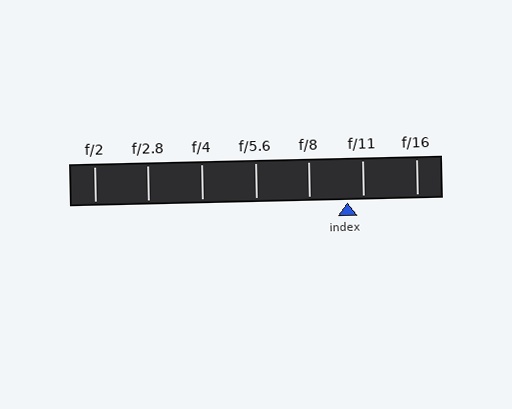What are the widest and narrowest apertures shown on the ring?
The widest aperture shown is f/2 and the narrowest is f/16.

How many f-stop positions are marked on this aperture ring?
There are 7 f-stop positions marked.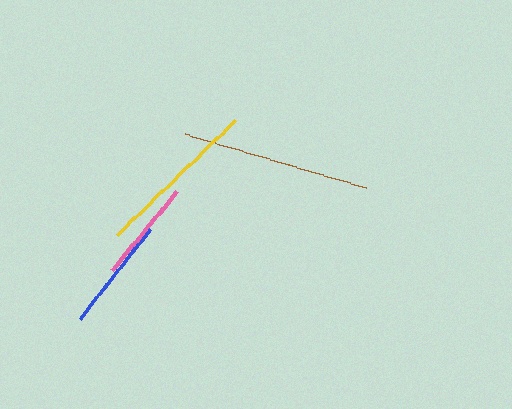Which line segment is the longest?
The brown line is the longest at approximately 190 pixels.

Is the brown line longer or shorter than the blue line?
The brown line is longer than the blue line.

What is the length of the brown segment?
The brown segment is approximately 190 pixels long.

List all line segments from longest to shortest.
From longest to shortest: brown, yellow, blue, pink.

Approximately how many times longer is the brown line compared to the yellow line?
The brown line is approximately 1.2 times the length of the yellow line.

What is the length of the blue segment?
The blue segment is approximately 114 pixels long.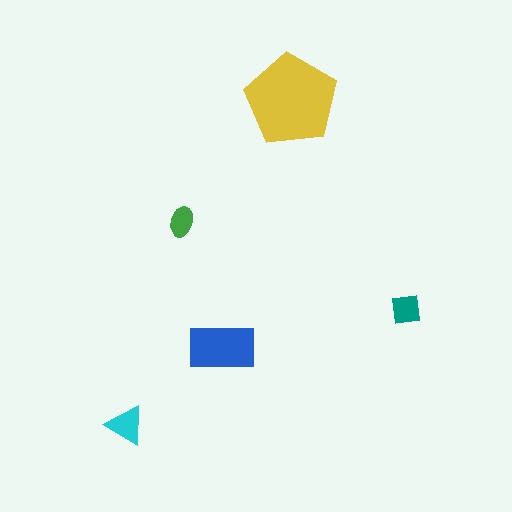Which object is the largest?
The yellow pentagon.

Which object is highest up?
The yellow pentagon is topmost.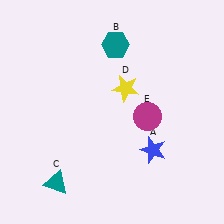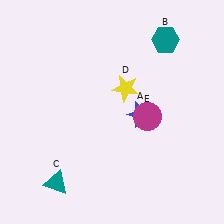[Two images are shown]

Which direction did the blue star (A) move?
The blue star (A) moved up.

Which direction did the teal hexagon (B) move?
The teal hexagon (B) moved right.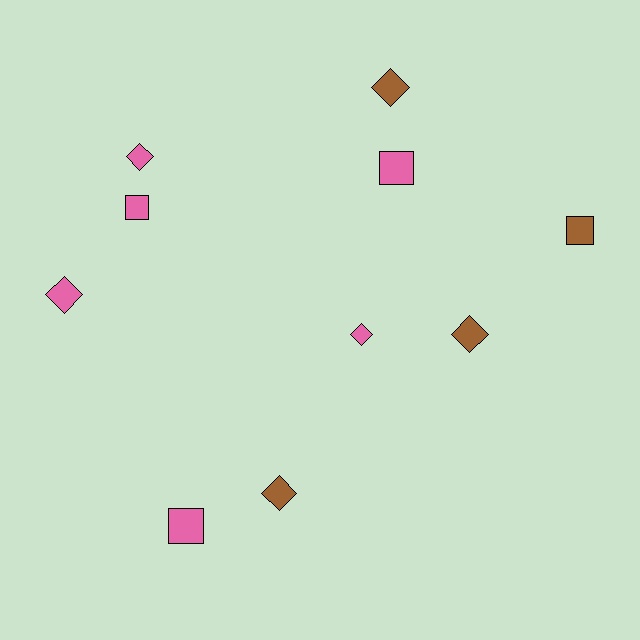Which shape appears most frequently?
Diamond, with 6 objects.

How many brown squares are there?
There is 1 brown square.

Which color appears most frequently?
Pink, with 6 objects.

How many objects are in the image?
There are 10 objects.